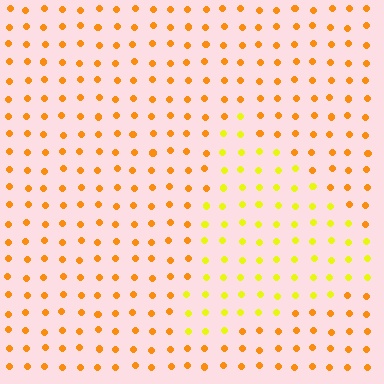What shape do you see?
I see a triangle.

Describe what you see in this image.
The image is filled with small orange elements in a uniform arrangement. A triangle-shaped region is visible where the elements are tinted to a slightly different hue, forming a subtle color boundary.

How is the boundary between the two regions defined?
The boundary is defined purely by a slight shift in hue (about 32 degrees). Spacing, size, and orientation are identical on both sides.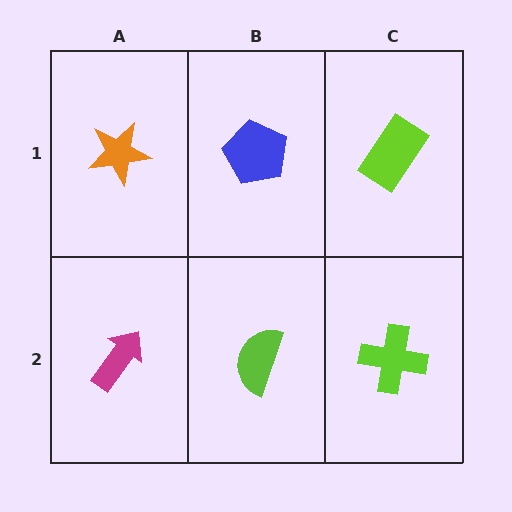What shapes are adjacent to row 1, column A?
A magenta arrow (row 2, column A), a blue pentagon (row 1, column B).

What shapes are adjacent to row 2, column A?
An orange star (row 1, column A), a lime semicircle (row 2, column B).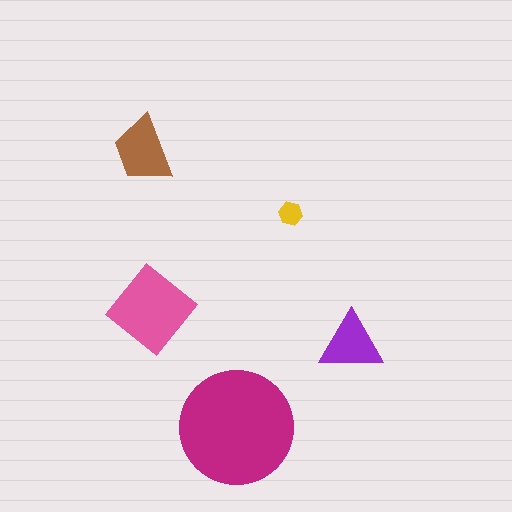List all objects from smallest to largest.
The yellow hexagon, the purple triangle, the brown trapezoid, the pink diamond, the magenta circle.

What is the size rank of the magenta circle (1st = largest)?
1st.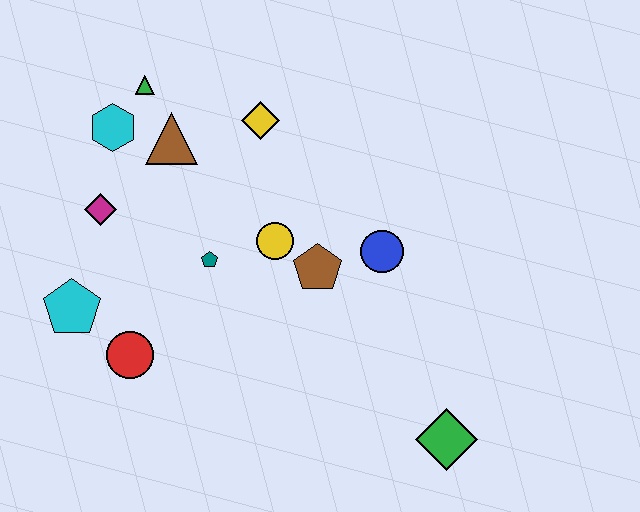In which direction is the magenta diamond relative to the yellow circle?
The magenta diamond is to the left of the yellow circle.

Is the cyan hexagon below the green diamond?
No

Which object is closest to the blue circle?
The brown pentagon is closest to the blue circle.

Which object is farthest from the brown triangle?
The green diamond is farthest from the brown triangle.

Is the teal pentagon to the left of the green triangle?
No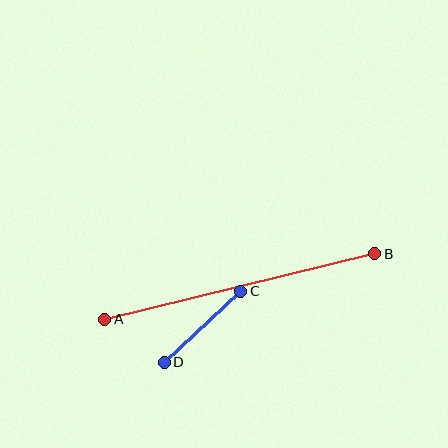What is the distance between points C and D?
The distance is approximately 104 pixels.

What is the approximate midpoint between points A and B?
The midpoint is at approximately (240, 286) pixels.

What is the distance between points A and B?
The distance is approximately 278 pixels.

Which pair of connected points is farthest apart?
Points A and B are farthest apart.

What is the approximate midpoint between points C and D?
The midpoint is at approximately (202, 327) pixels.